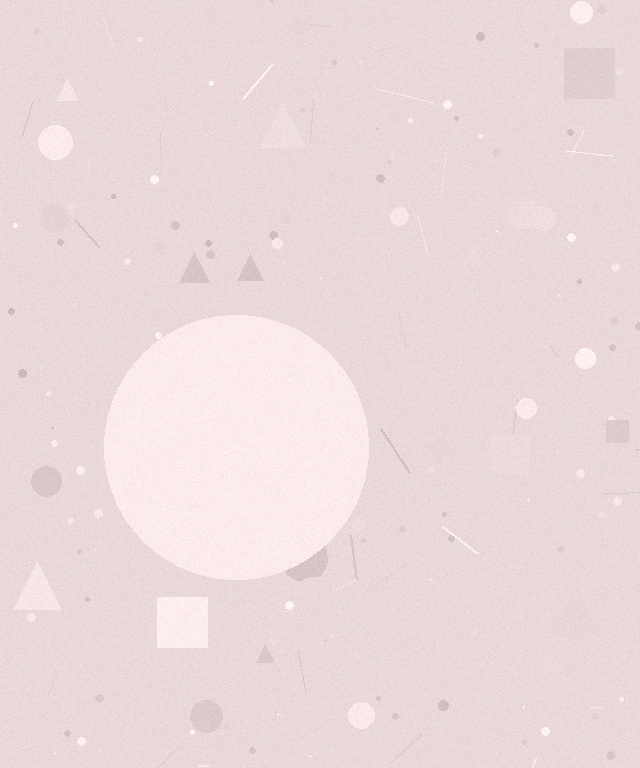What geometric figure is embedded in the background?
A circle is embedded in the background.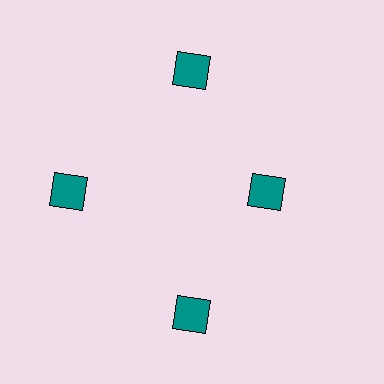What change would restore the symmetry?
The symmetry would be restored by moving it outward, back onto the ring so that all 4 squares sit at equal angles and equal distance from the center.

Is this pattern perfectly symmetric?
No. The 4 teal squares are arranged in a ring, but one element near the 3 o'clock position is pulled inward toward the center, breaking the 4-fold rotational symmetry.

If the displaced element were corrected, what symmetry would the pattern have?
It would have 4-fold rotational symmetry — the pattern would map onto itself every 90 degrees.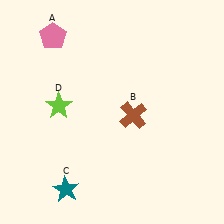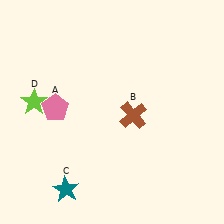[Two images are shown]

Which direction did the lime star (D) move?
The lime star (D) moved left.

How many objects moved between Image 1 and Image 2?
2 objects moved between the two images.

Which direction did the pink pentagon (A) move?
The pink pentagon (A) moved down.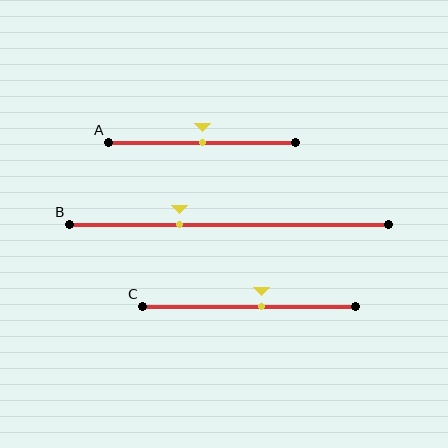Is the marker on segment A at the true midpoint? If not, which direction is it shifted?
Yes, the marker on segment A is at the true midpoint.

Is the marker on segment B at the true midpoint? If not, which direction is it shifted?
No, the marker on segment B is shifted to the left by about 16% of the segment length.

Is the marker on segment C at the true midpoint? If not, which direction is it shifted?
No, the marker on segment C is shifted to the right by about 6% of the segment length.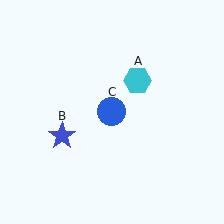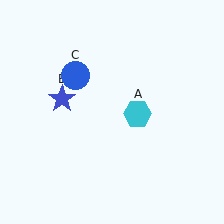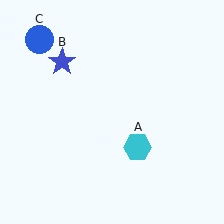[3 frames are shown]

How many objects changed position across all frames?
3 objects changed position: cyan hexagon (object A), blue star (object B), blue circle (object C).